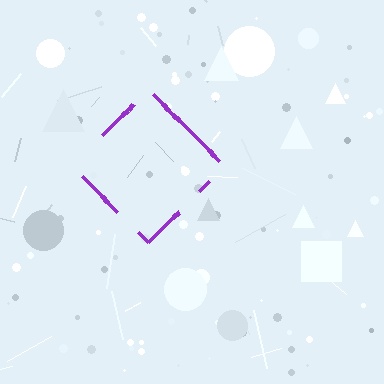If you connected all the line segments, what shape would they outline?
They would outline a diamond.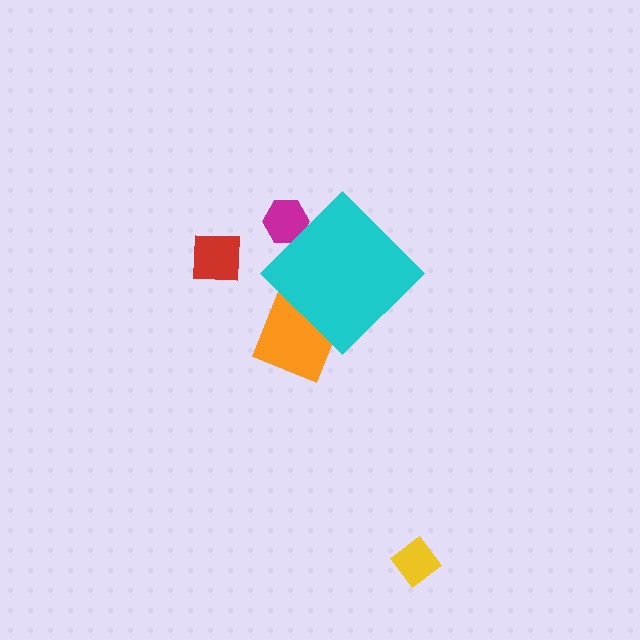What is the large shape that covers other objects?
A cyan diamond.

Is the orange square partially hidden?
Yes, the orange square is partially hidden behind the cyan diamond.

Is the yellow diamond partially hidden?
No, the yellow diamond is fully visible.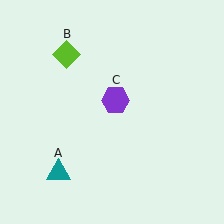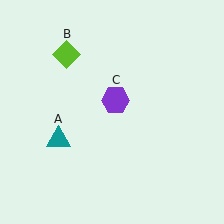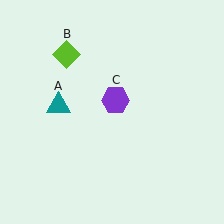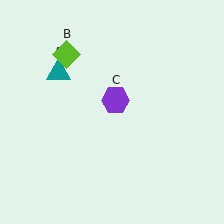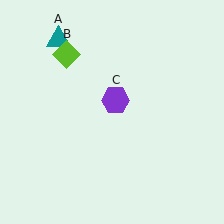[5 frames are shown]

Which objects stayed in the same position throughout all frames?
Lime diamond (object B) and purple hexagon (object C) remained stationary.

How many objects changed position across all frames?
1 object changed position: teal triangle (object A).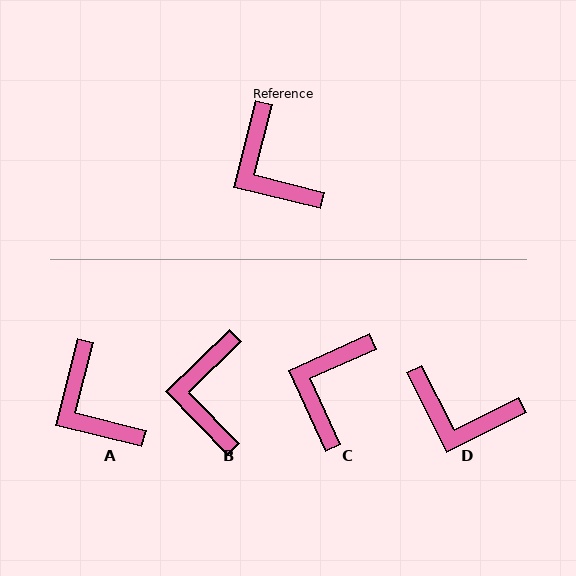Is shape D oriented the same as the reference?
No, it is off by about 41 degrees.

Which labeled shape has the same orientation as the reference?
A.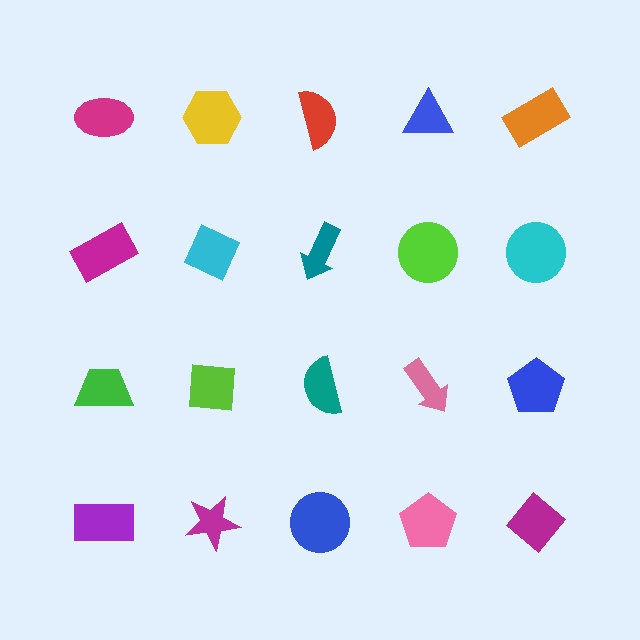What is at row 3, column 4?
A pink arrow.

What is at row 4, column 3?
A blue circle.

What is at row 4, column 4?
A pink pentagon.